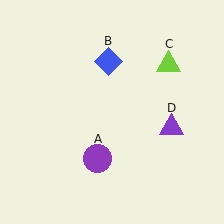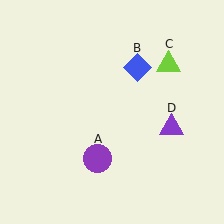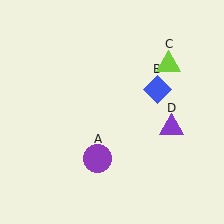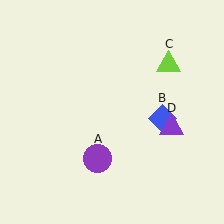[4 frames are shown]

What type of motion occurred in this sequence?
The blue diamond (object B) rotated clockwise around the center of the scene.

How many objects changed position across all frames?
1 object changed position: blue diamond (object B).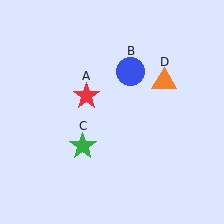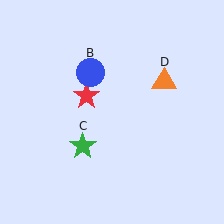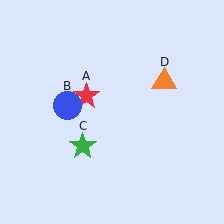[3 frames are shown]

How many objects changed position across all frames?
1 object changed position: blue circle (object B).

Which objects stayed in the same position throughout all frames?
Red star (object A) and green star (object C) and orange triangle (object D) remained stationary.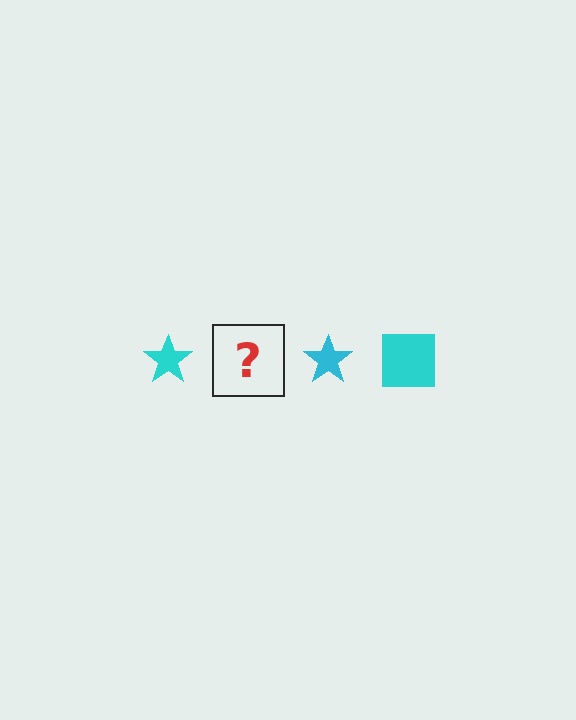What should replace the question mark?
The question mark should be replaced with a cyan square.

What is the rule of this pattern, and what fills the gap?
The rule is that the pattern cycles through star, square shapes in cyan. The gap should be filled with a cyan square.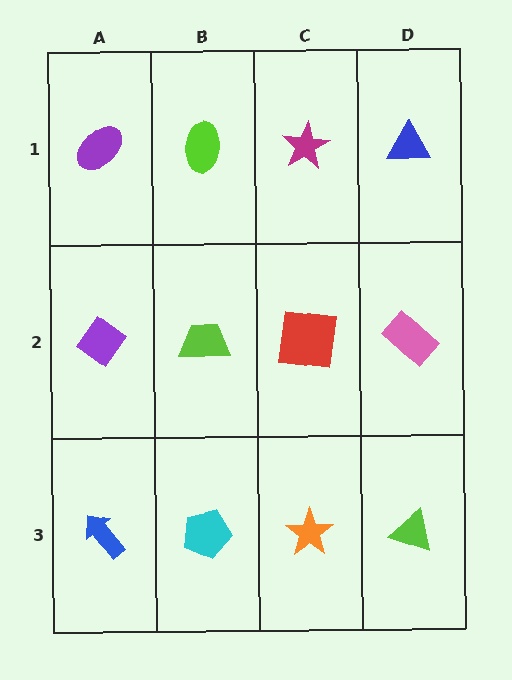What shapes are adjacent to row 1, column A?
A purple diamond (row 2, column A), a lime ellipse (row 1, column B).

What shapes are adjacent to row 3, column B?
A lime trapezoid (row 2, column B), a blue arrow (row 3, column A), an orange star (row 3, column C).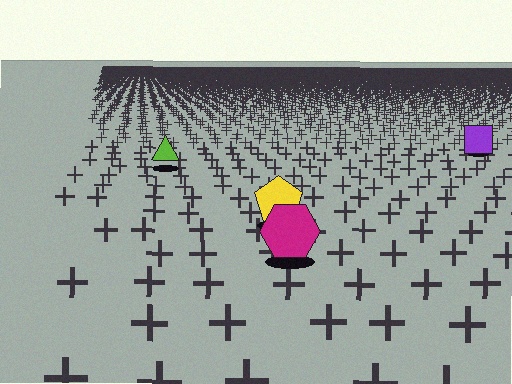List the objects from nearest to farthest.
From nearest to farthest: the magenta hexagon, the yellow pentagon, the lime triangle, the purple square.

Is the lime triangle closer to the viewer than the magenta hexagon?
No. The magenta hexagon is closer — you can tell from the texture gradient: the ground texture is coarser near it.